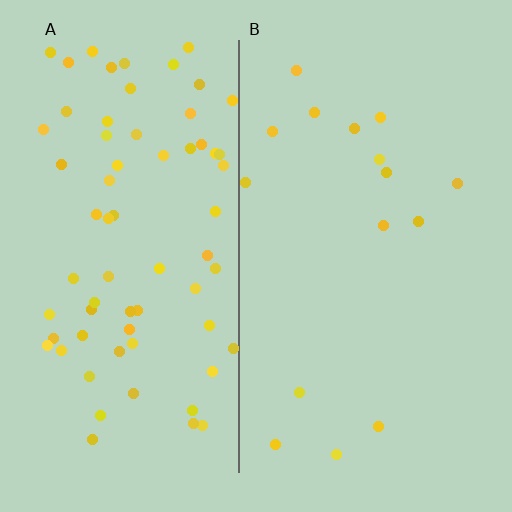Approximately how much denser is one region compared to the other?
Approximately 4.5× — region A over region B.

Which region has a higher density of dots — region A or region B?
A (the left).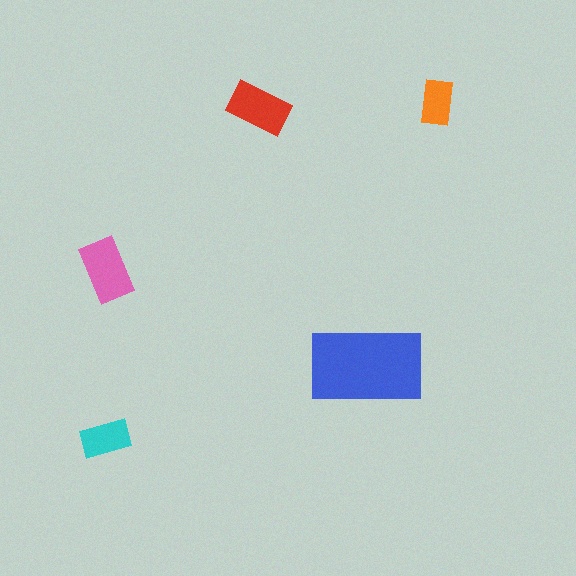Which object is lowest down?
The cyan rectangle is bottommost.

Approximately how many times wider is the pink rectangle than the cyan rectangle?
About 1.5 times wider.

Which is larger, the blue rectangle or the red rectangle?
The blue one.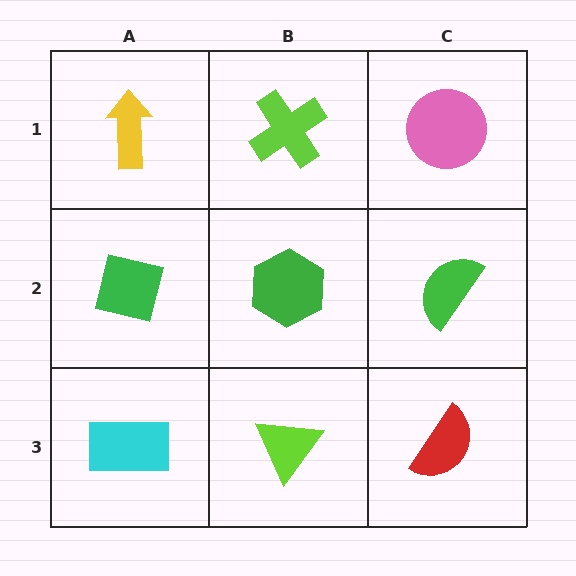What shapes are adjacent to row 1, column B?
A green hexagon (row 2, column B), a yellow arrow (row 1, column A), a pink circle (row 1, column C).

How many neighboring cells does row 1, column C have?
2.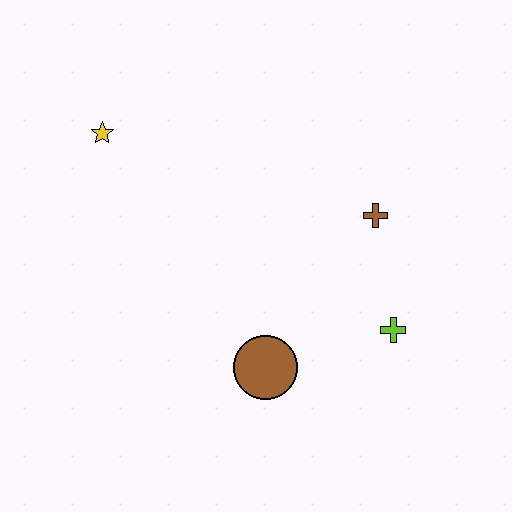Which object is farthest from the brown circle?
The yellow star is farthest from the brown circle.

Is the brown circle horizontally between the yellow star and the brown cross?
Yes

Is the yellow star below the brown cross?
No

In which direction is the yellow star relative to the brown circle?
The yellow star is above the brown circle.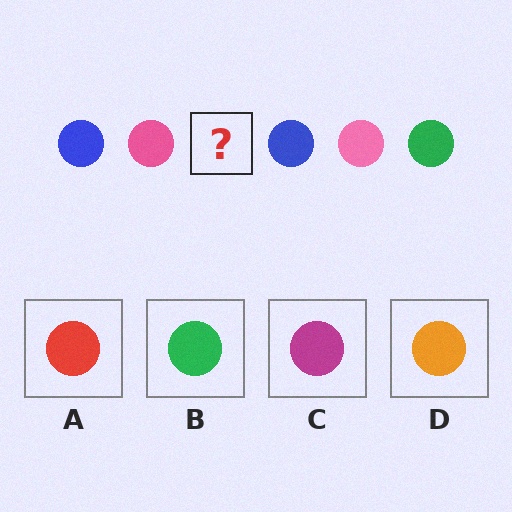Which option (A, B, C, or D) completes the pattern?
B.